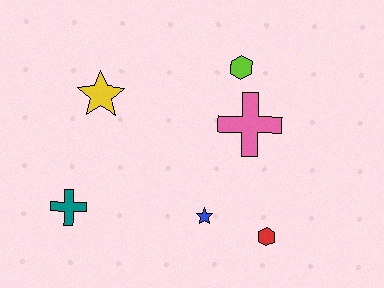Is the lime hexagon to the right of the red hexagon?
No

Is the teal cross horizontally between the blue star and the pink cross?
No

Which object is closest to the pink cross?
The lime hexagon is closest to the pink cross.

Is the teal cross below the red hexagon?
No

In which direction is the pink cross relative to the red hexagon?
The pink cross is above the red hexagon.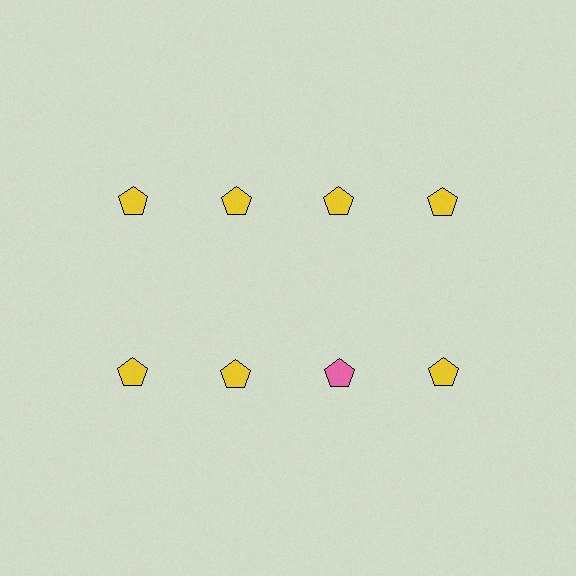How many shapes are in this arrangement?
There are 8 shapes arranged in a grid pattern.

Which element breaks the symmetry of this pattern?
The pink pentagon in the second row, center column breaks the symmetry. All other shapes are yellow pentagons.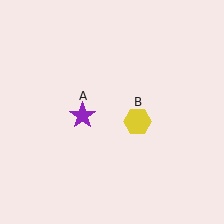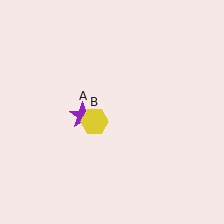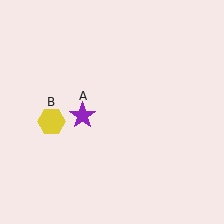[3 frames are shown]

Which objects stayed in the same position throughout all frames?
Purple star (object A) remained stationary.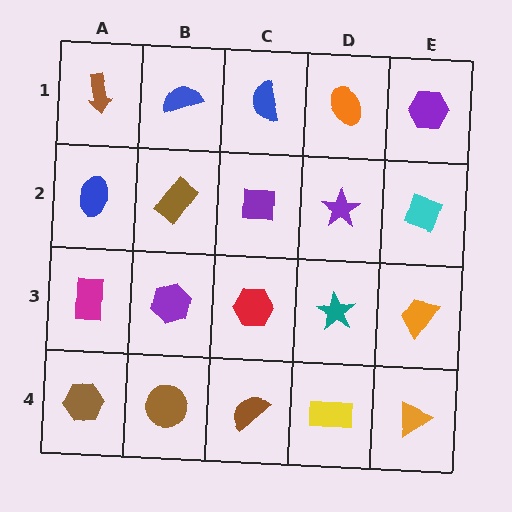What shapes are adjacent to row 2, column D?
An orange ellipse (row 1, column D), a teal star (row 3, column D), a purple square (row 2, column C), a cyan diamond (row 2, column E).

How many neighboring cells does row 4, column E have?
2.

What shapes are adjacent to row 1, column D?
A purple star (row 2, column D), a blue semicircle (row 1, column C), a purple hexagon (row 1, column E).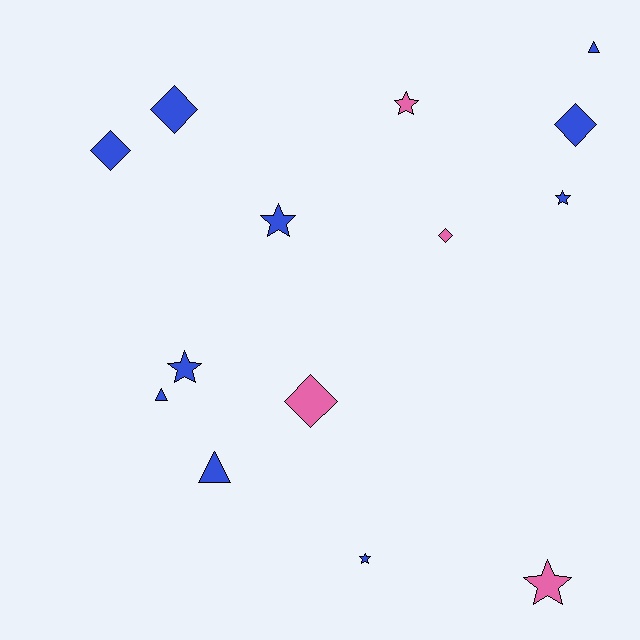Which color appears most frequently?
Blue, with 10 objects.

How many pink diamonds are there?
There are 2 pink diamonds.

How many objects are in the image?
There are 14 objects.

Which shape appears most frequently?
Star, with 6 objects.